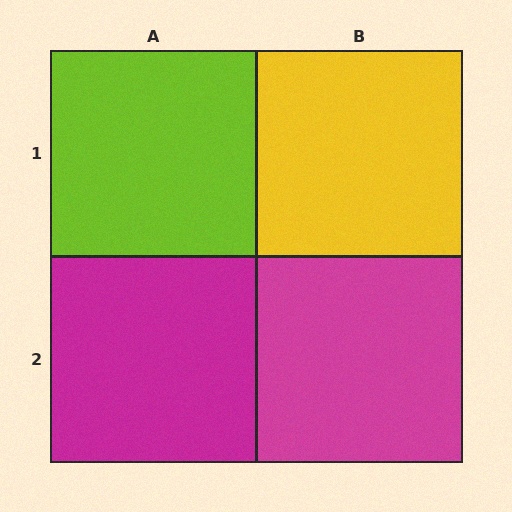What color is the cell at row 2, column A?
Magenta.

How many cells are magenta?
2 cells are magenta.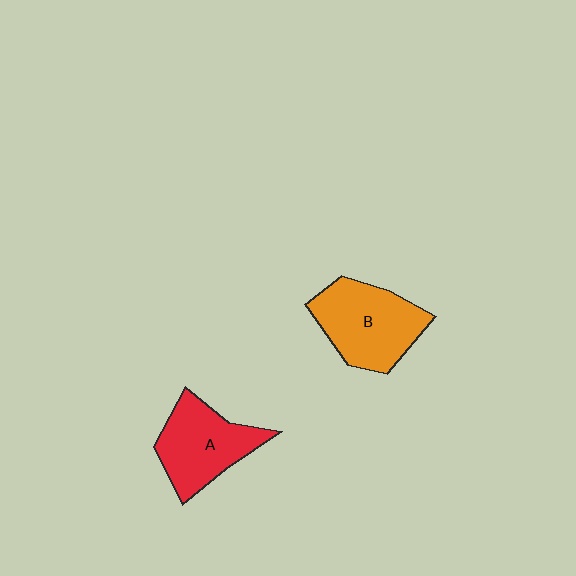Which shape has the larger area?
Shape B (orange).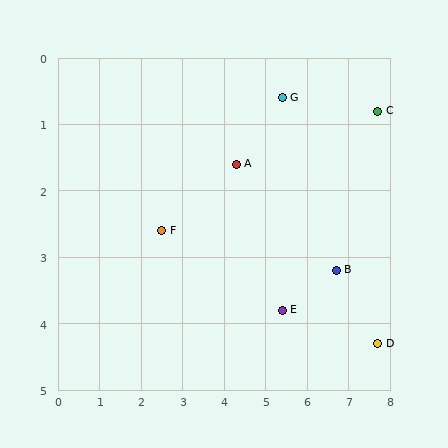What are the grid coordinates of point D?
Point D is at approximately (7.7, 4.3).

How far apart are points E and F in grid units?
Points E and F are about 3.1 grid units apart.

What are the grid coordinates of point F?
Point F is at approximately (2.5, 2.6).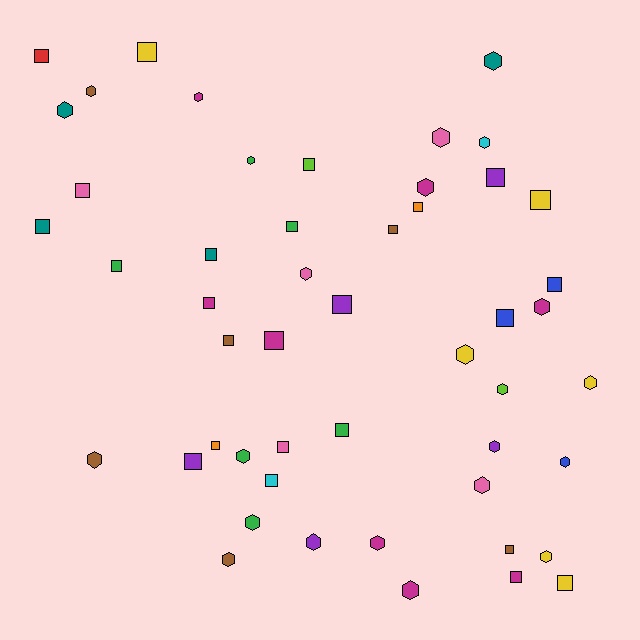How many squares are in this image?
There are 26 squares.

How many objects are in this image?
There are 50 objects.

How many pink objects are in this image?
There are 5 pink objects.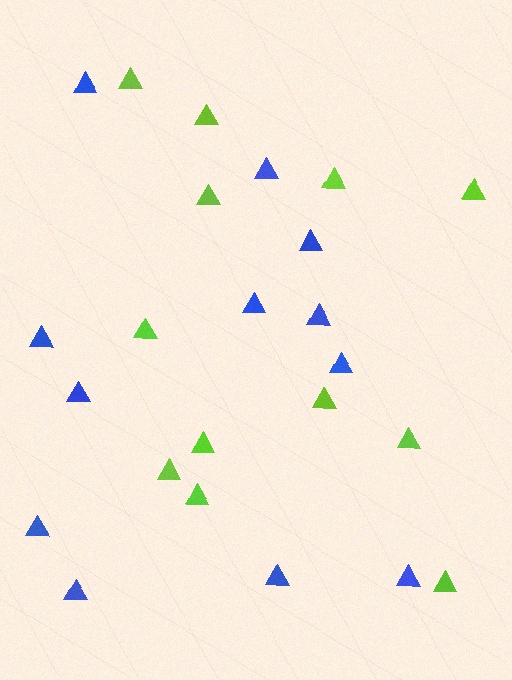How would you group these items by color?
There are 2 groups: one group of lime triangles (12) and one group of blue triangles (12).